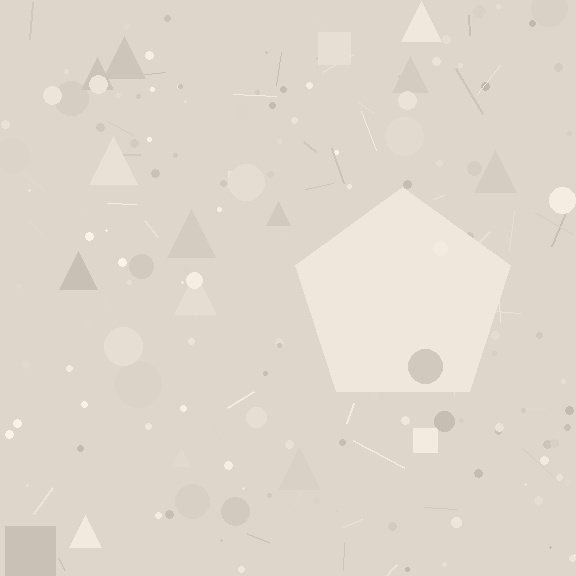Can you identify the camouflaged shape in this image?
The camouflaged shape is a pentagon.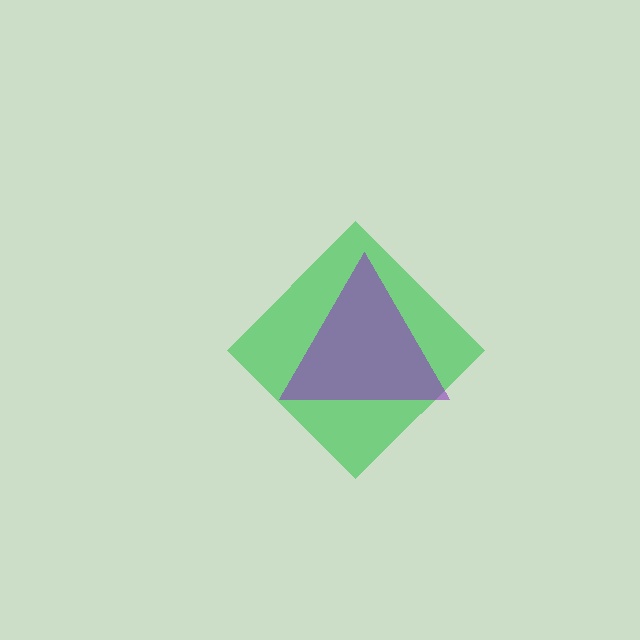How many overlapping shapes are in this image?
There are 2 overlapping shapes in the image.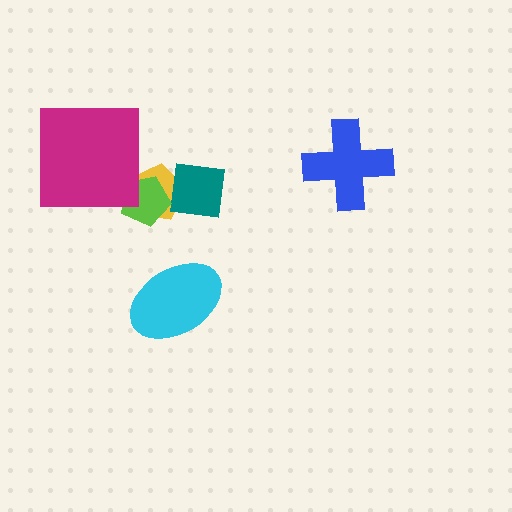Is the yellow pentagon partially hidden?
Yes, it is partially covered by another shape.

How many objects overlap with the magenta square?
0 objects overlap with the magenta square.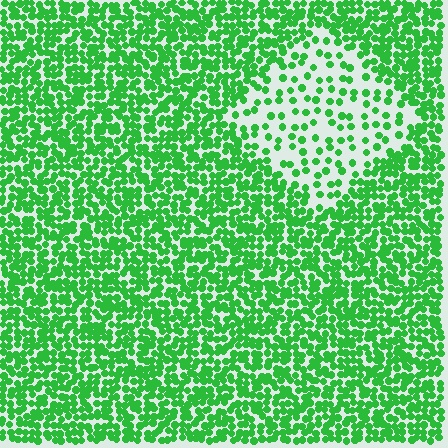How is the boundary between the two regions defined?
The boundary is defined by a change in element density (approximately 2.8x ratio). All elements are the same color, size, and shape.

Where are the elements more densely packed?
The elements are more densely packed outside the diamond boundary.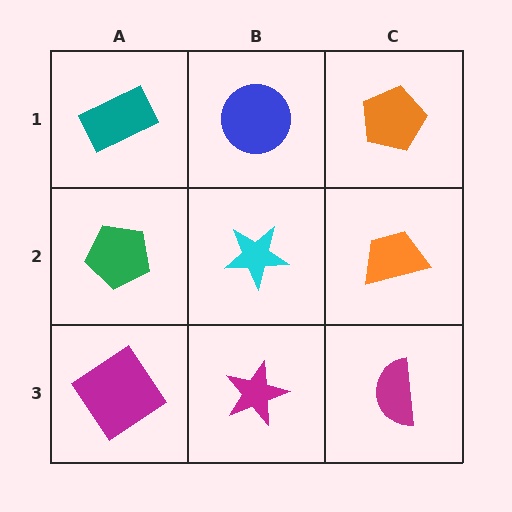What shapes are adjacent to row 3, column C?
An orange trapezoid (row 2, column C), a magenta star (row 3, column B).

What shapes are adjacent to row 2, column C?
An orange pentagon (row 1, column C), a magenta semicircle (row 3, column C), a cyan star (row 2, column B).